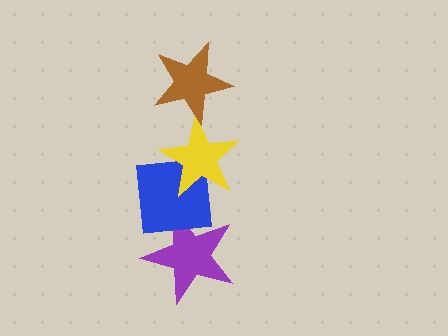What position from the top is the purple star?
The purple star is 4th from the top.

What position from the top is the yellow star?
The yellow star is 2nd from the top.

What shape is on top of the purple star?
The blue square is on top of the purple star.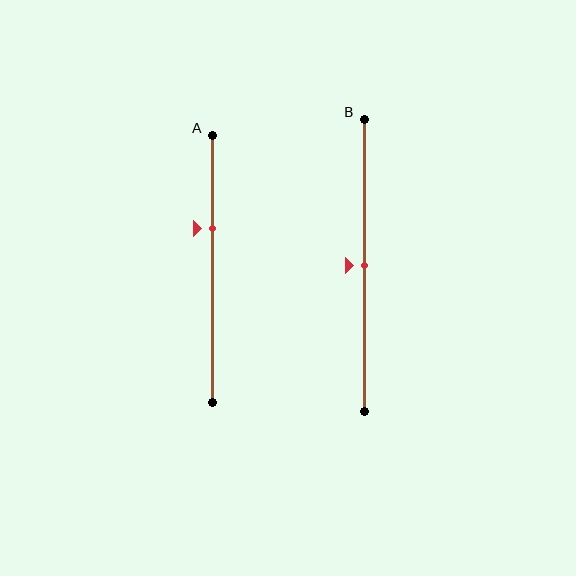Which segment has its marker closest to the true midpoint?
Segment B has its marker closest to the true midpoint.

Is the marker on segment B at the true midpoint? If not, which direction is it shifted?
Yes, the marker on segment B is at the true midpoint.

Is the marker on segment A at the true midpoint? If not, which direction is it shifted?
No, the marker on segment A is shifted upward by about 15% of the segment length.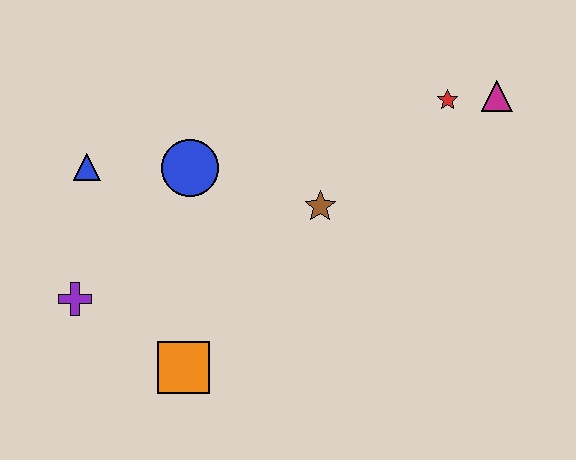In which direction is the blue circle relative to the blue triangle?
The blue circle is to the right of the blue triangle.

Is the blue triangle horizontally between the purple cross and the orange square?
Yes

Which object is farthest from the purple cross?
The magenta triangle is farthest from the purple cross.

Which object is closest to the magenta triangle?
The red star is closest to the magenta triangle.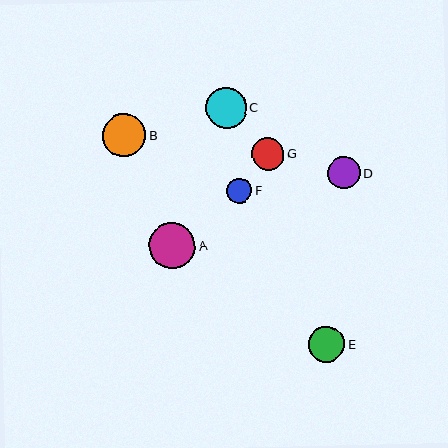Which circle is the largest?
Circle A is the largest with a size of approximately 46 pixels.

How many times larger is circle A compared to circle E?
Circle A is approximately 1.3 times the size of circle E.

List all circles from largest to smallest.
From largest to smallest: A, B, C, E, D, G, F.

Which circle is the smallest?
Circle F is the smallest with a size of approximately 25 pixels.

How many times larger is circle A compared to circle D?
Circle A is approximately 1.4 times the size of circle D.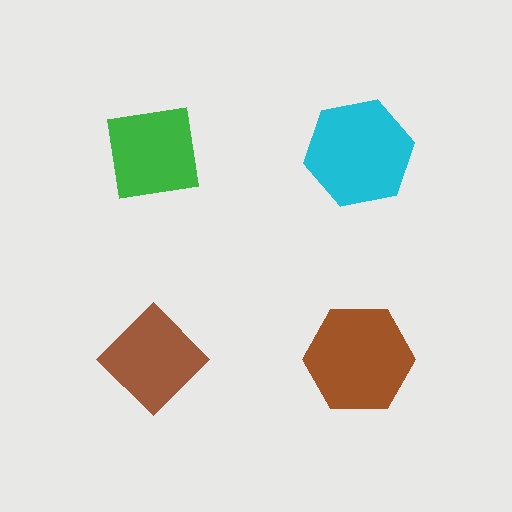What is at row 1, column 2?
A cyan hexagon.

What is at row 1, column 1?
A green square.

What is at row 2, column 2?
A brown hexagon.